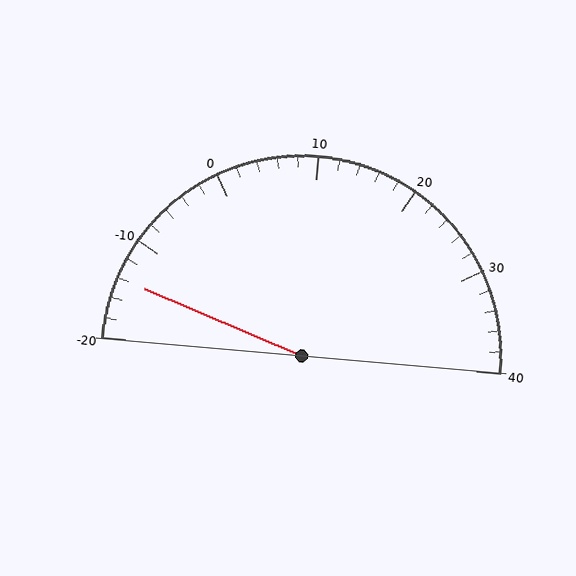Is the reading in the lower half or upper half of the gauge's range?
The reading is in the lower half of the range (-20 to 40).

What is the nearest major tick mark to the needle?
The nearest major tick mark is -10.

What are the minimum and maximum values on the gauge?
The gauge ranges from -20 to 40.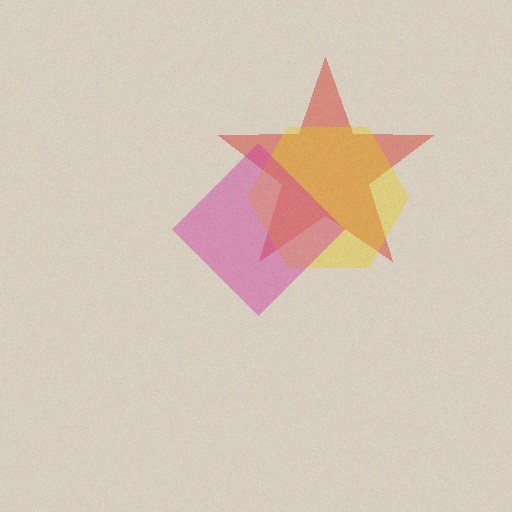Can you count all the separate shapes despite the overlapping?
Yes, there are 3 separate shapes.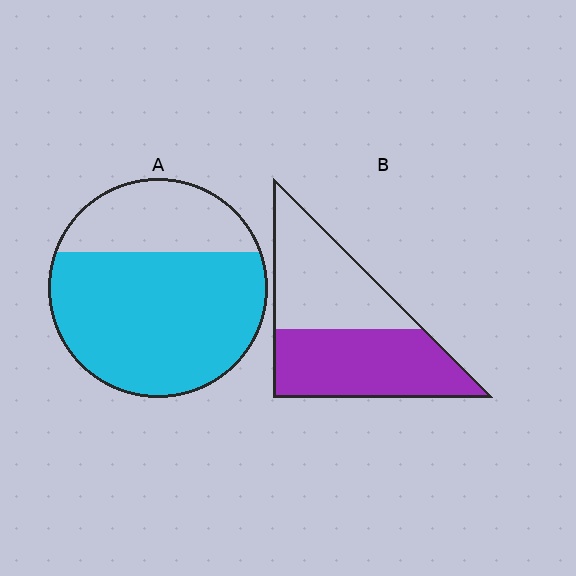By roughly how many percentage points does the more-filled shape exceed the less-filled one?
By roughly 20 percentage points (A over B).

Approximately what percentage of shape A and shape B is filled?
A is approximately 70% and B is approximately 55%.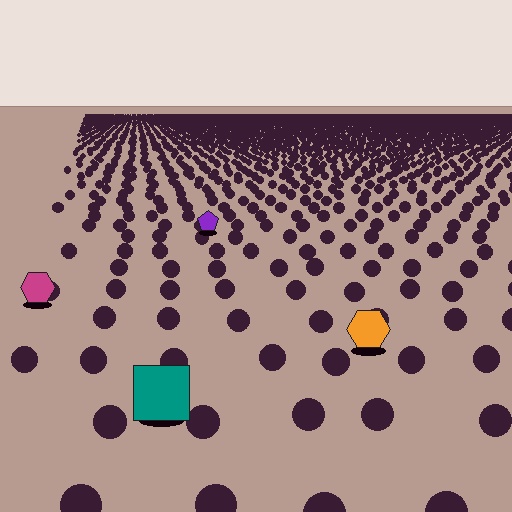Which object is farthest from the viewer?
The purple pentagon is farthest from the viewer. It appears smaller and the ground texture around it is denser.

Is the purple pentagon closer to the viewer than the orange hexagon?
No. The orange hexagon is closer — you can tell from the texture gradient: the ground texture is coarser near it.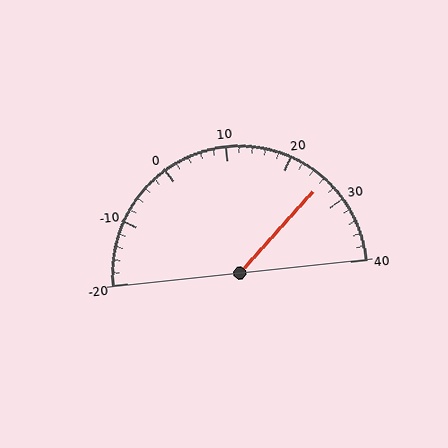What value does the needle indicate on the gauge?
The needle indicates approximately 26.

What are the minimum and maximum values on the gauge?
The gauge ranges from -20 to 40.